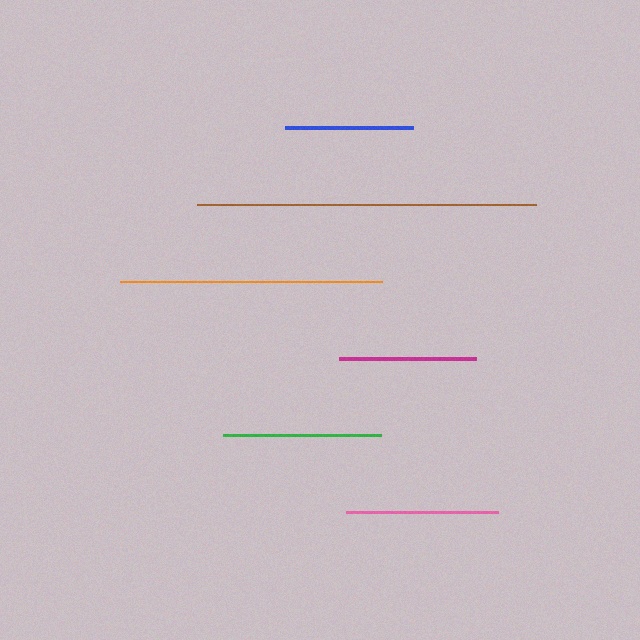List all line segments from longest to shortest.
From longest to shortest: brown, orange, green, pink, magenta, blue.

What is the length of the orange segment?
The orange segment is approximately 263 pixels long.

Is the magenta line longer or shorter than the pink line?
The pink line is longer than the magenta line.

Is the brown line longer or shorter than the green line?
The brown line is longer than the green line.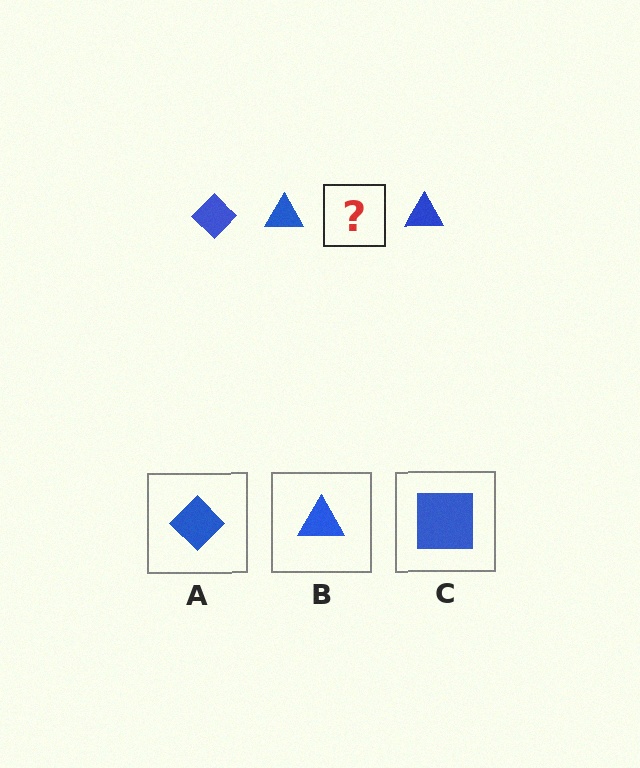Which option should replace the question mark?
Option A.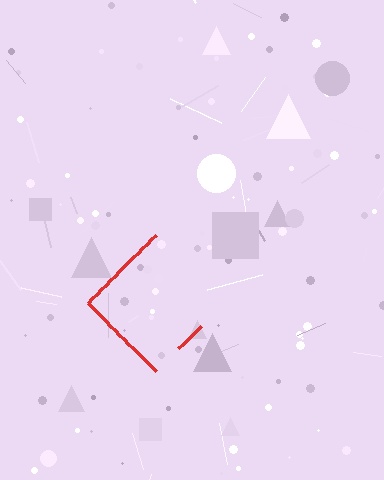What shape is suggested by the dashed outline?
The dashed outline suggests a diamond.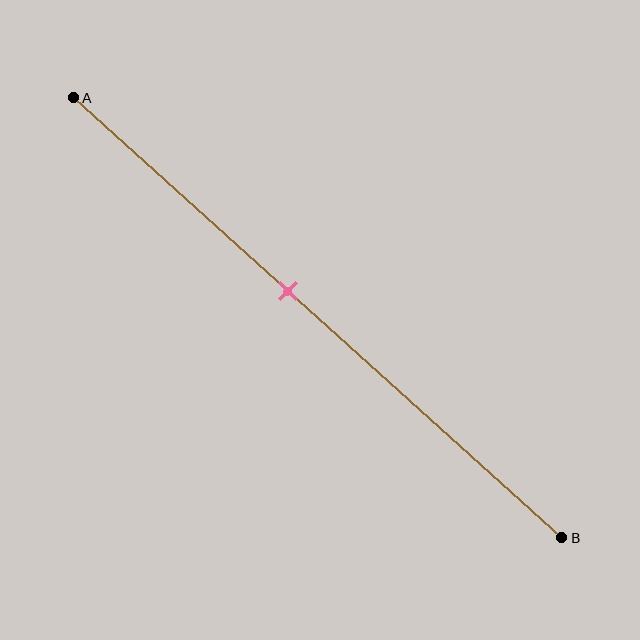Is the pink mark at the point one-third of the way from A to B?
No, the mark is at about 45% from A, not at the 33% one-third point.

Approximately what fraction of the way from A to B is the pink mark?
The pink mark is approximately 45% of the way from A to B.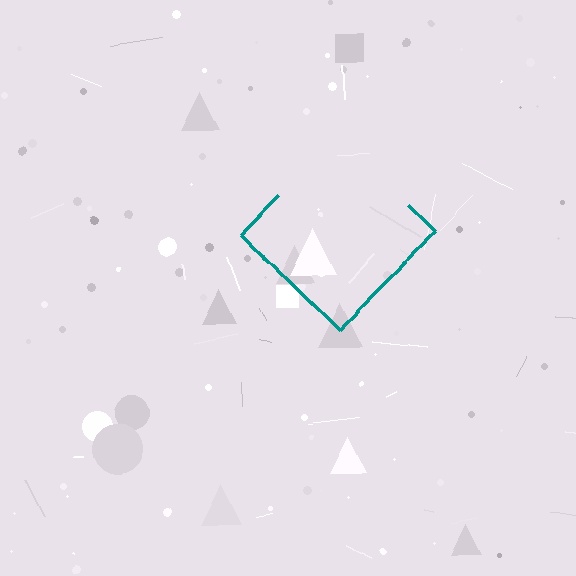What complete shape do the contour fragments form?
The contour fragments form a diamond.